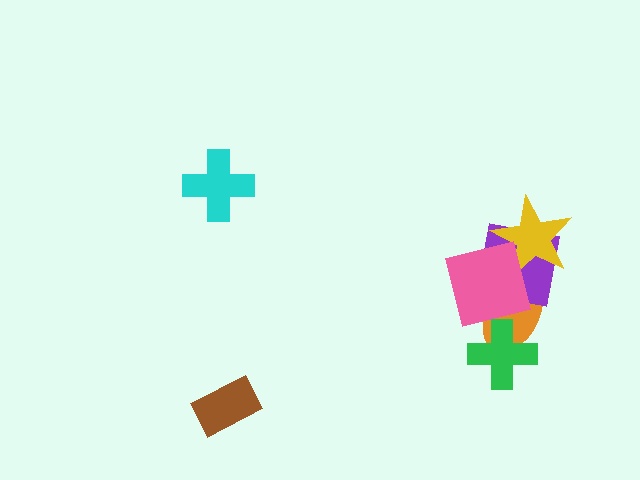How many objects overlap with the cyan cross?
0 objects overlap with the cyan cross.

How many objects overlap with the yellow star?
2 objects overlap with the yellow star.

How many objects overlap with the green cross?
2 objects overlap with the green cross.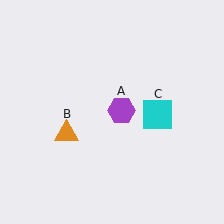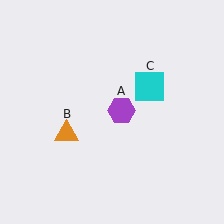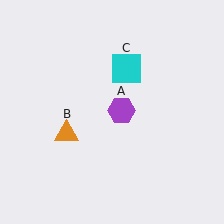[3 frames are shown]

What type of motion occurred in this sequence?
The cyan square (object C) rotated counterclockwise around the center of the scene.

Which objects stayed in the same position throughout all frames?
Purple hexagon (object A) and orange triangle (object B) remained stationary.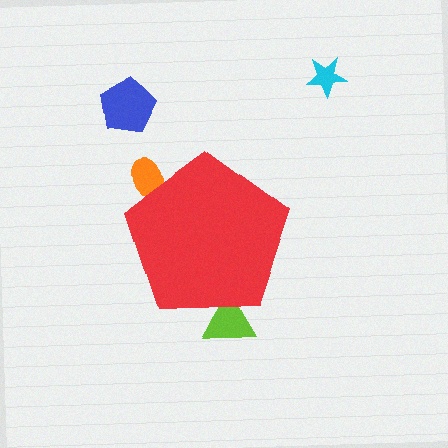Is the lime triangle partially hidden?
Yes, the lime triangle is partially hidden behind the red pentagon.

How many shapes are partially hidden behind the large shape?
2 shapes are partially hidden.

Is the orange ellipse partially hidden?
Yes, the orange ellipse is partially hidden behind the red pentagon.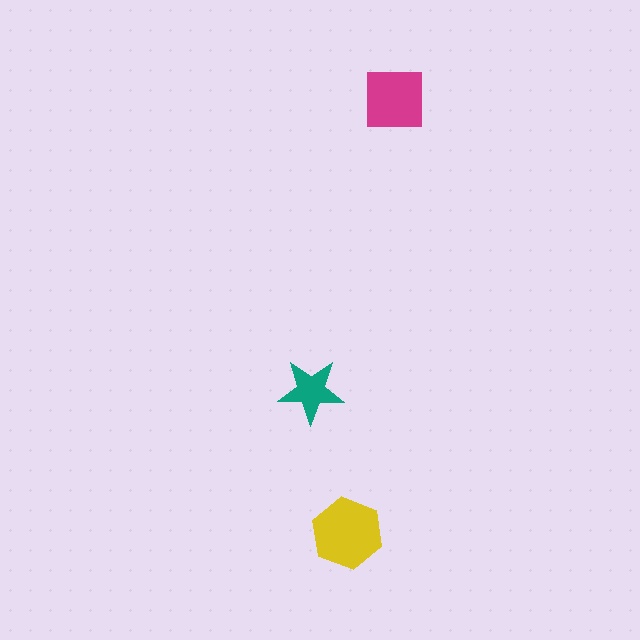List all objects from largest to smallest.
The yellow hexagon, the magenta square, the teal star.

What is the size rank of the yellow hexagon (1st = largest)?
1st.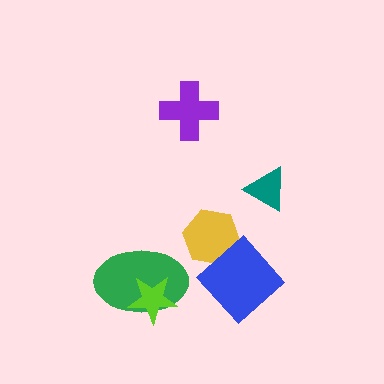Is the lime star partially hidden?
No, no other shape covers it.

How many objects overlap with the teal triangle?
0 objects overlap with the teal triangle.